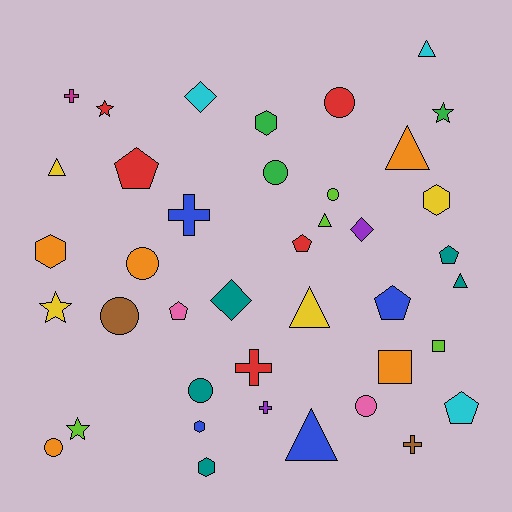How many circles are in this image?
There are 8 circles.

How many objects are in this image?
There are 40 objects.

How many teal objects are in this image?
There are 5 teal objects.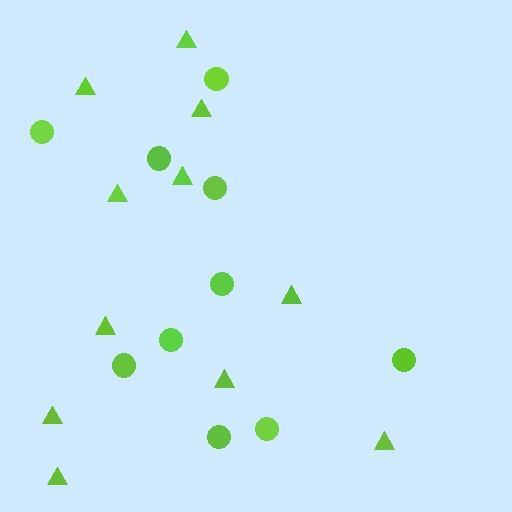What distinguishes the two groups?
There are 2 groups: one group of triangles (11) and one group of circles (10).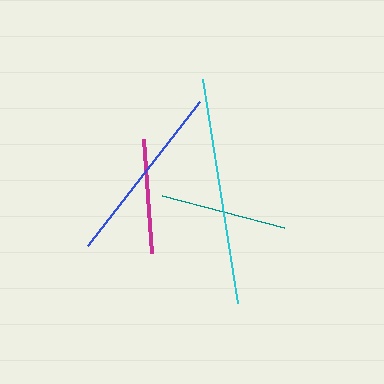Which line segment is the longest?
The cyan line is the longest at approximately 227 pixels.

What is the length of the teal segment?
The teal segment is approximately 127 pixels long.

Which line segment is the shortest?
The magenta line is the shortest at approximately 114 pixels.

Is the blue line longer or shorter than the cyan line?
The cyan line is longer than the blue line.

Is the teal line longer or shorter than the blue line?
The blue line is longer than the teal line.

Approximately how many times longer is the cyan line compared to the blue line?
The cyan line is approximately 1.2 times the length of the blue line.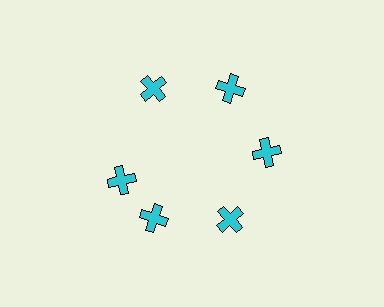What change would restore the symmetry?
The symmetry would be restored by rotating it back into even spacing with its neighbors so that all 6 crosses sit at equal angles and equal distance from the center.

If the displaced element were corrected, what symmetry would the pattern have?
It would have 6-fold rotational symmetry — the pattern would map onto itself every 60 degrees.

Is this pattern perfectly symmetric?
No. The 6 cyan crosses are arranged in a ring, but one element near the 9 o'clock position is rotated out of alignment along the ring, breaking the 6-fold rotational symmetry.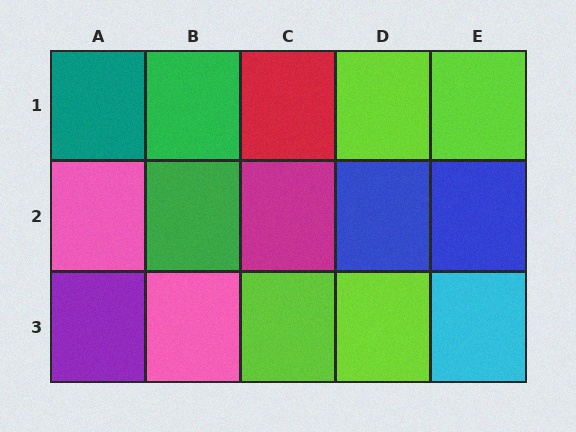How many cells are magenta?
1 cell is magenta.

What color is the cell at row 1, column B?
Green.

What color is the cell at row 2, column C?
Magenta.